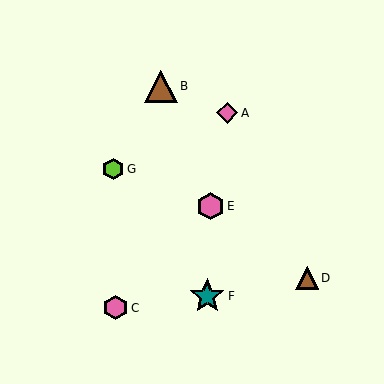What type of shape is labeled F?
Shape F is a teal star.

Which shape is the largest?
The teal star (labeled F) is the largest.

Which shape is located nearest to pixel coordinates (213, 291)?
The teal star (labeled F) at (207, 296) is nearest to that location.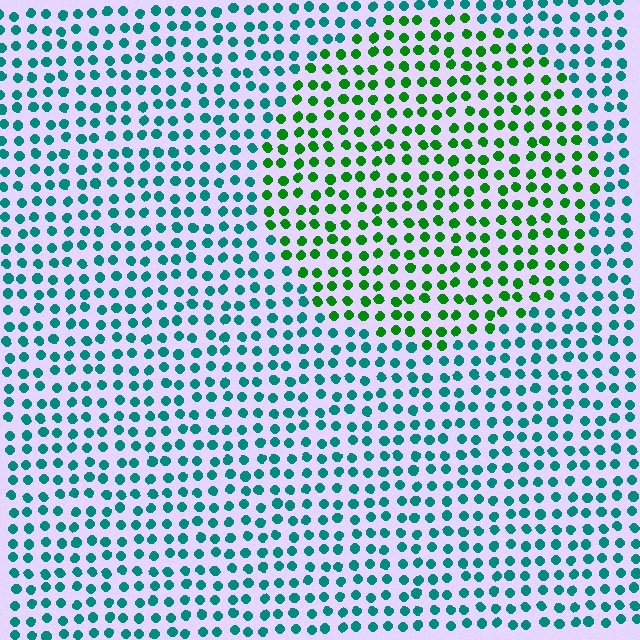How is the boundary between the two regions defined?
The boundary is defined purely by a slight shift in hue (about 50 degrees). Spacing, size, and orientation are identical on both sides.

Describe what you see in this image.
The image is filled with small teal elements in a uniform arrangement. A circle-shaped region is visible where the elements are tinted to a slightly different hue, forming a subtle color boundary.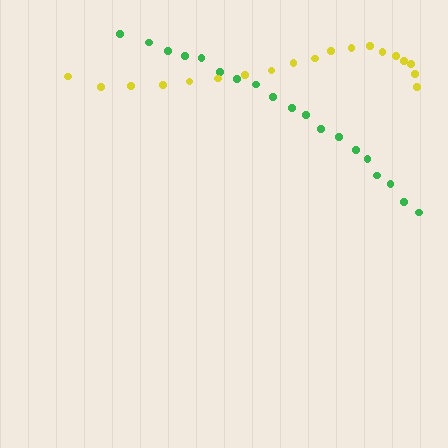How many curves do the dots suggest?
There are 2 distinct paths.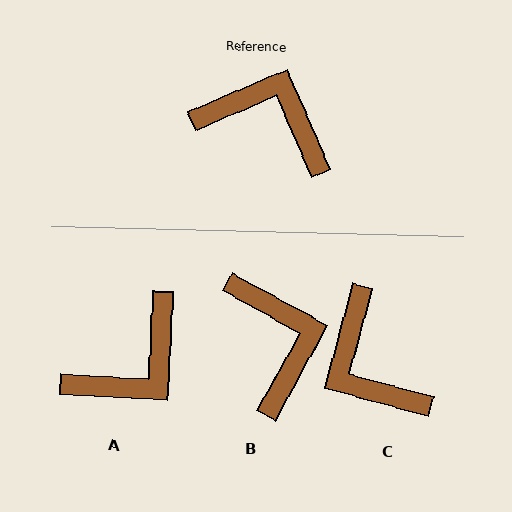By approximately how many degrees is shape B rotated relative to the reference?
Approximately 52 degrees clockwise.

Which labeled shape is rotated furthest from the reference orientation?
C, about 141 degrees away.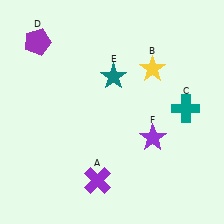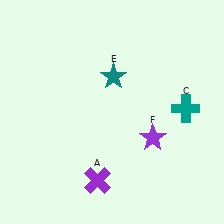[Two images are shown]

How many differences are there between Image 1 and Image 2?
There are 2 differences between the two images.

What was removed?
The yellow star (B), the purple pentagon (D) were removed in Image 2.